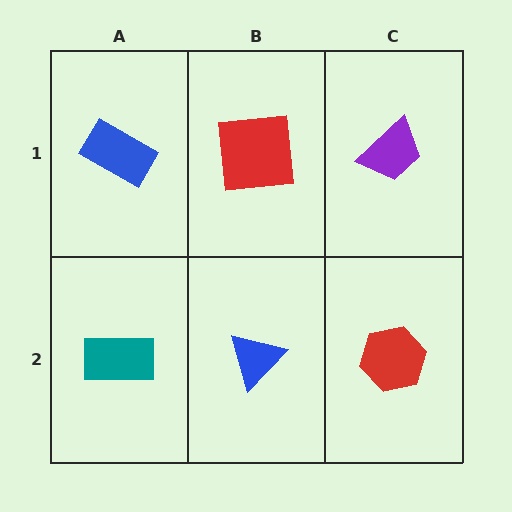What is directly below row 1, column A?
A teal rectangle.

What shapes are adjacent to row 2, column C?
A purple trapezoid (row 1, column C), a blue triangle (row 2, column B).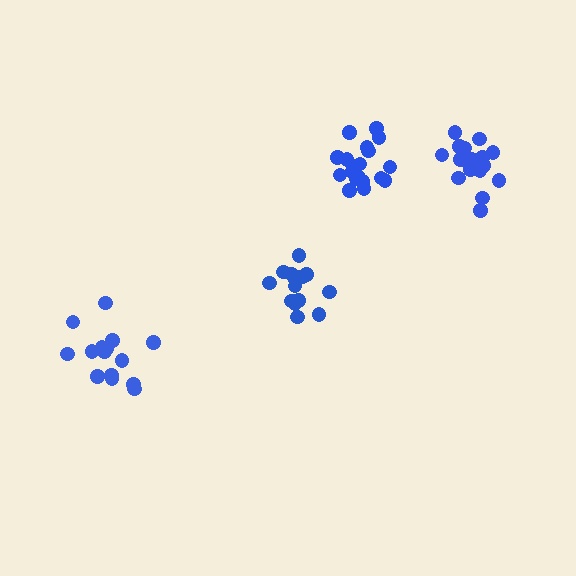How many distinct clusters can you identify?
There are 4 distinct clusters.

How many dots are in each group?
Group 1: 19 dots, Group 2: 17 dots, Group 3: 15 dots, Group 4: 15 dots (66 total).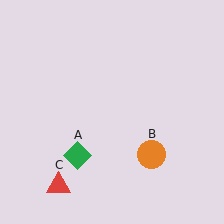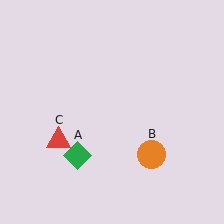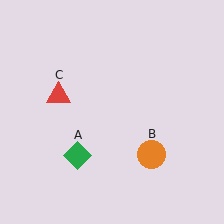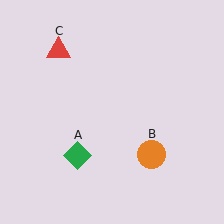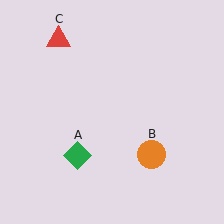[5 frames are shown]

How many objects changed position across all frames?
1 object changed position: red triangle (object C).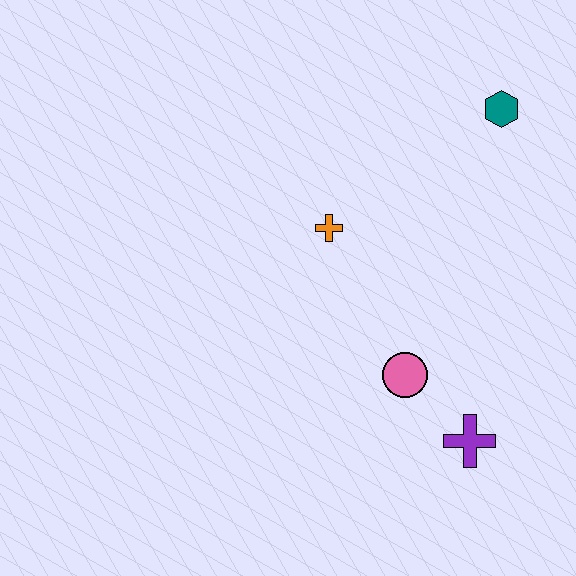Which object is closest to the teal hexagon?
The orange cross is closest to the teal hexagon.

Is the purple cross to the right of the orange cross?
Yes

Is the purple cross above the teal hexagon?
No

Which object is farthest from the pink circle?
The teal hexagon is farthest from the pink circle.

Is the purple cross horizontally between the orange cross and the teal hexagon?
Yes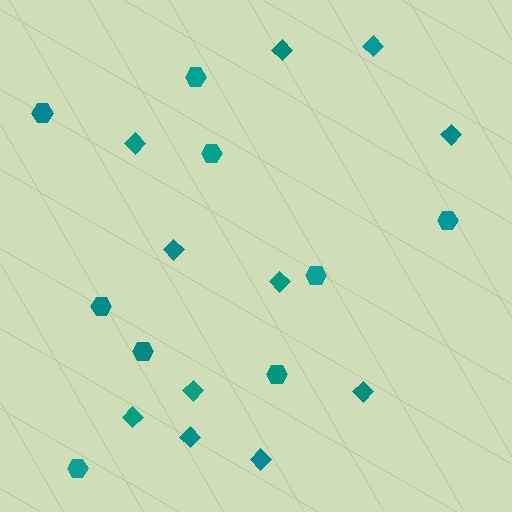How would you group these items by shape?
There are 2 groups: one group of hexagons (9) and one group of diamonds (11).